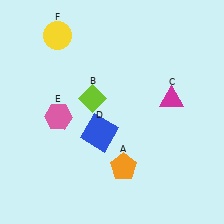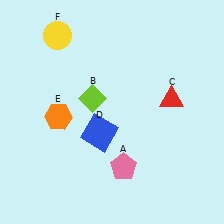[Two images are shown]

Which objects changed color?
A changed from orange to pink. C changed from magenta to red. E changed from pink to orange.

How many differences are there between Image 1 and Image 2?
There are 3 differences between the two images.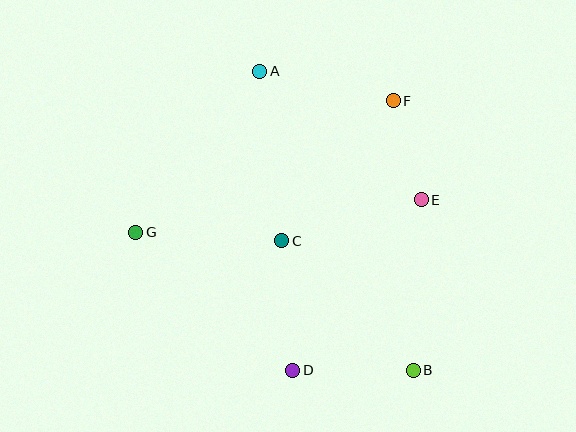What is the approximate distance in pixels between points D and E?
The distance between D and E is approximately 214 pixels.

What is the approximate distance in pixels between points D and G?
The distance between D and G is approximately 209 pixels.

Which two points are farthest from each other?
Points A and B are farthest from each other.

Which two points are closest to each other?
Points E and F are closest to each other.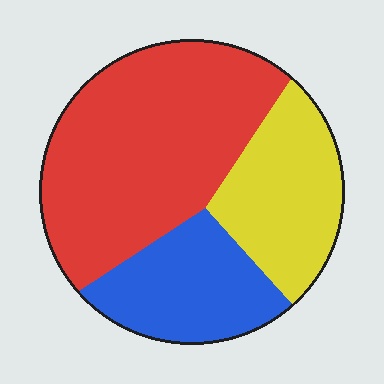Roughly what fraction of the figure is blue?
Blue covers 23% of the figure.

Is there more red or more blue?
Red.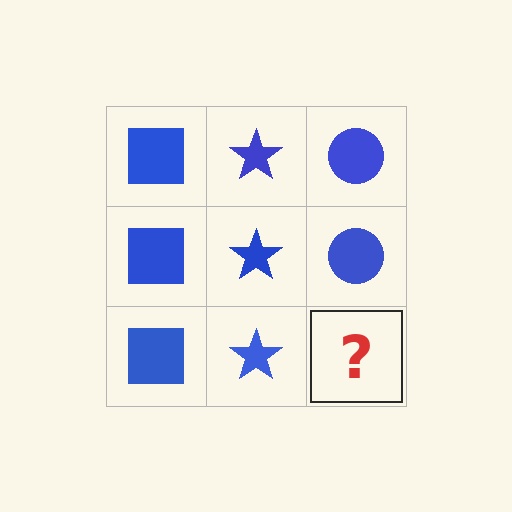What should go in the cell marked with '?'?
The missing cell should contain a blue circle.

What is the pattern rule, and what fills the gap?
The rule is that each column has a consistent shape. The gap should be filled with a blue circle.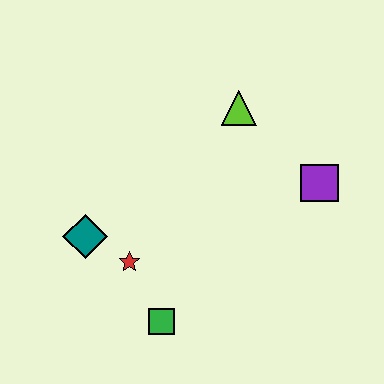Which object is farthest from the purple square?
The teal diamond is farthest from the purple square.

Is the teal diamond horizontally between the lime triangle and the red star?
No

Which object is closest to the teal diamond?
The red star is closest to the teal diamond.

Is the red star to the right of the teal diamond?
Yes